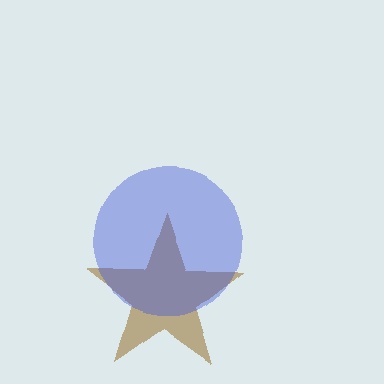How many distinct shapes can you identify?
There are 2 distinct shapes: a brown star, a blue circle.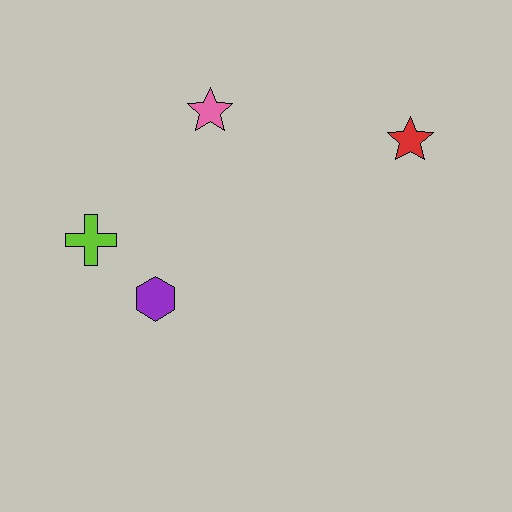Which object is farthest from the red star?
The lime cross is farthest from the red star.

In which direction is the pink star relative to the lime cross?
The pink star is above the lime cross.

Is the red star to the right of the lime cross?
Yes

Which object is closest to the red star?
The pink star is closest to the red star.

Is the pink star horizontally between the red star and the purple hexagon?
Yes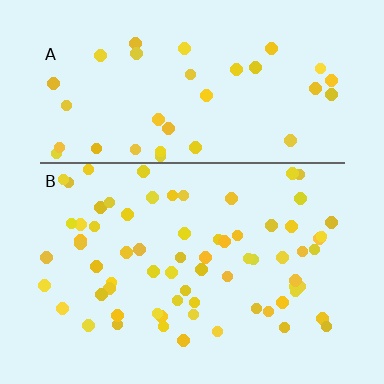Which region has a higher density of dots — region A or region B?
B (the bottom).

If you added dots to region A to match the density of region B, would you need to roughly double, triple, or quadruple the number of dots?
Approximately double.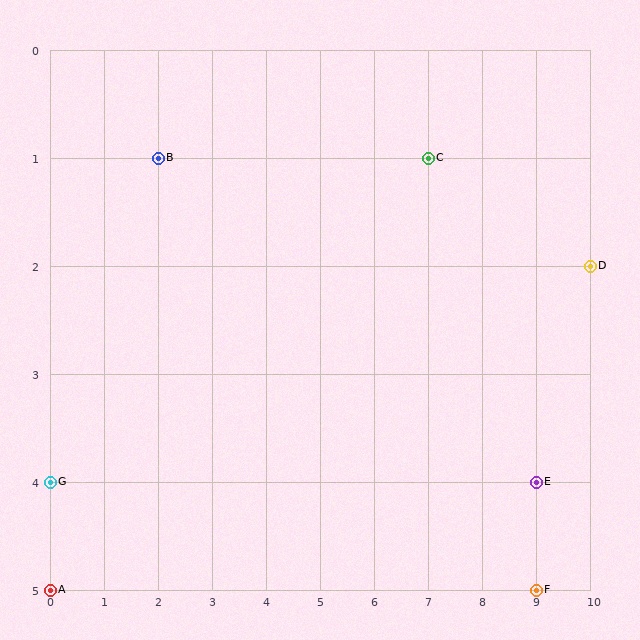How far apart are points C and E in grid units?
Points C and E are 2 columns and 3 rows apart (about 3.6 grid units diagonally).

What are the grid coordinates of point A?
Point A is at grid coordinates (0, 5).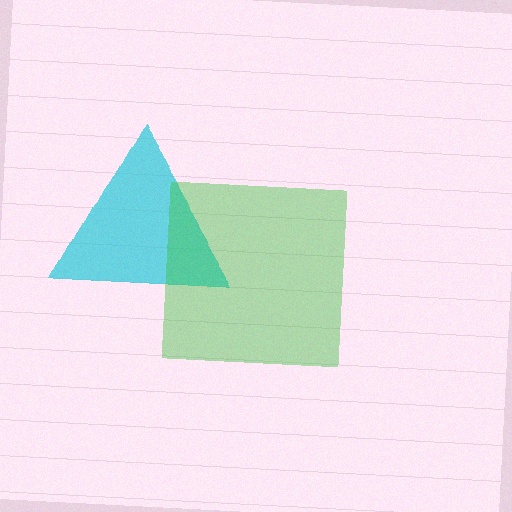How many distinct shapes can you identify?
There are 2 distinct shapes: a cyan triangle, a green square.